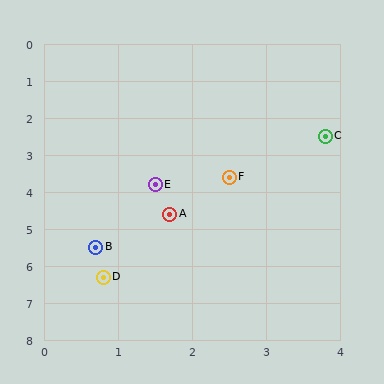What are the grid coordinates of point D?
Point D is at approximately (0.8, 6.3).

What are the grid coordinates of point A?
Point A is at approximately (1.7, 4.6).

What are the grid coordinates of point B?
Point B is at approximately (0.7, 5.5).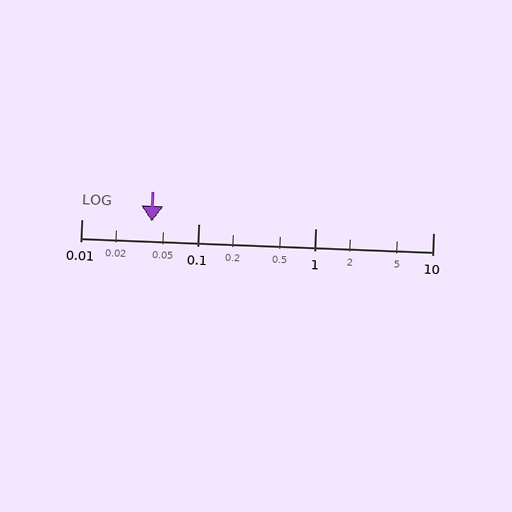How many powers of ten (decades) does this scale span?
The scale spans 3 decades, from 0.01 to 10.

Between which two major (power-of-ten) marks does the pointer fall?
The pointer is between 0.01 and 0.1.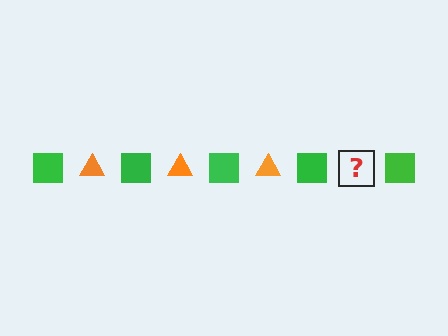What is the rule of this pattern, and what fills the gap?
The rule is that the pattern alternates between green square and orange triangle. The gap should be filled with an orange triangle.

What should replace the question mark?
The question mark should be replaced with an orange triangle.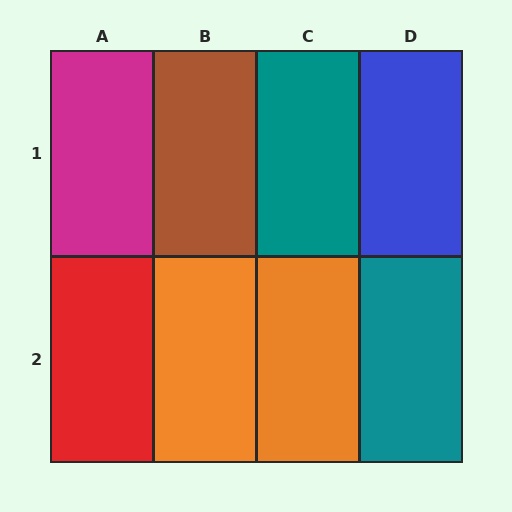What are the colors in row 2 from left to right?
Red, orange, orange, teal.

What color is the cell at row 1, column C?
Teal.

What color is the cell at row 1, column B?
Brown.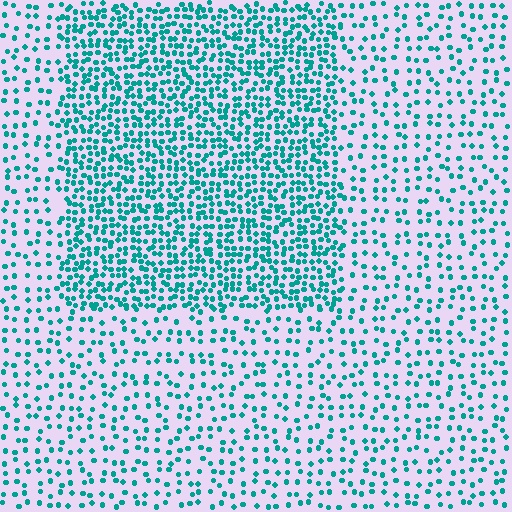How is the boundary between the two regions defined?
The boundary is defined by a change in element density (approximately 2.3x ratio). All elements are the same color, size, and shape.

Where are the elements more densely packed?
The elements are more densely packed inside the rectangle boundary.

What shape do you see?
I see a rectangle.